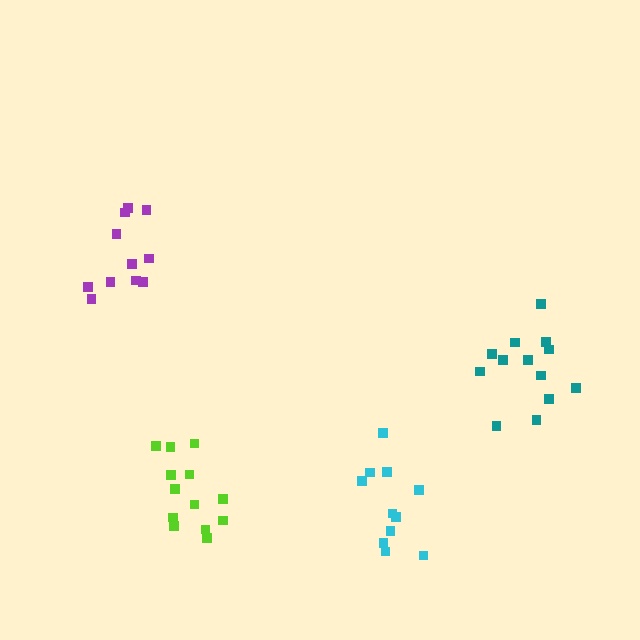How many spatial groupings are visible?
There are 4 spatial groupings.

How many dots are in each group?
Group 1: 13 dots, Group 2: 11 dots, Group 3: 13 dots, Group 4: 11 dots (48 total).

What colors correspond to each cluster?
The clusters are colored: lime, purple, teal, cyan.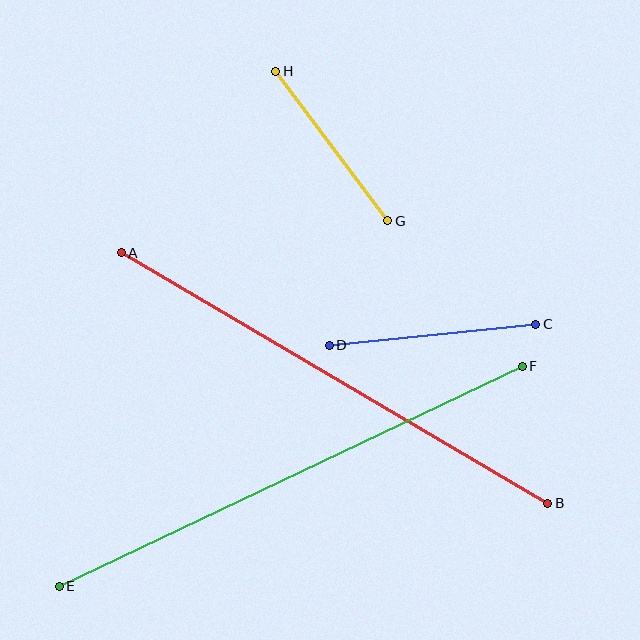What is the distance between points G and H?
The distance is approximately 187 pixels.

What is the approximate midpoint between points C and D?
The midpoint is at approximately (432, 335) pixels.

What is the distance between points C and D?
The distance is approximately 207 pixels.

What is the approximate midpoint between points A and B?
The midpoint is at approximately (335, 378) pixels.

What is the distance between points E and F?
The distance is approximately 513 pixels.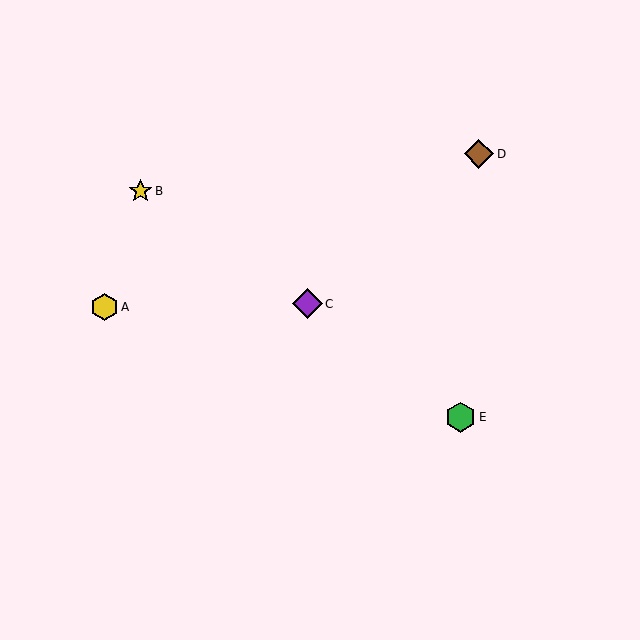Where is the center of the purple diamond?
The center of the purple diamond is at (308, 304).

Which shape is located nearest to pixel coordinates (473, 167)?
The brown diamond (labeled D) at (479, 154) is nearest to that location.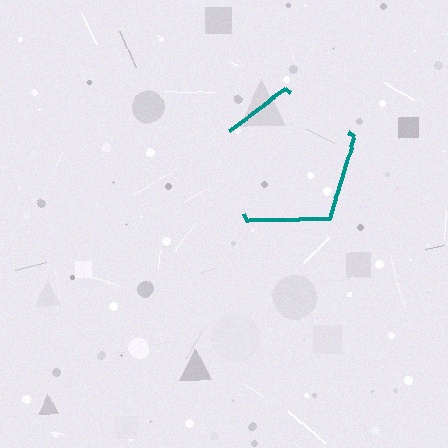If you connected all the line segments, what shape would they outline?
They would outline a pentagon.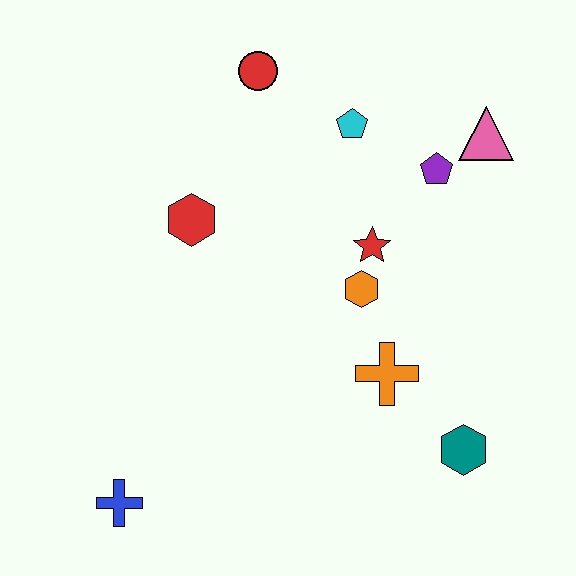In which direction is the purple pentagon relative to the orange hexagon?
The purple pentagon is above the orange hexagon.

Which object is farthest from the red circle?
The blue cross is farthest from the red circle.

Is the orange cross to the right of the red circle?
Yes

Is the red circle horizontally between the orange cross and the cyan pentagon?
No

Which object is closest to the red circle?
The cyan pentagon is closest to the red circle.